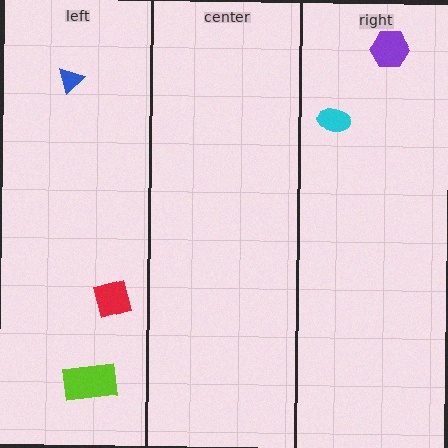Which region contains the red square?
The left region.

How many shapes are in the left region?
3.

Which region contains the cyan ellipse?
The right region.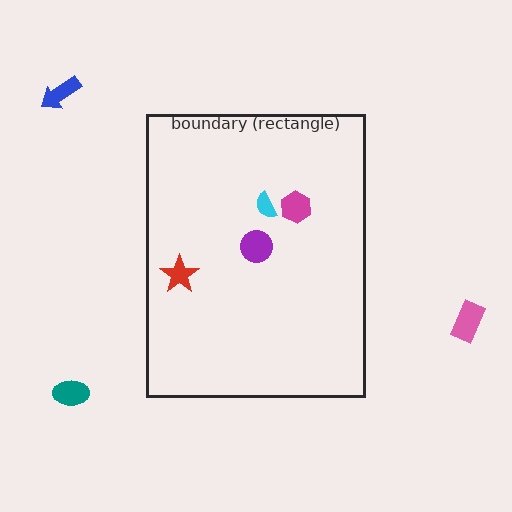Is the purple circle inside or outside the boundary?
Inside.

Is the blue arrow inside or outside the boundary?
Outside.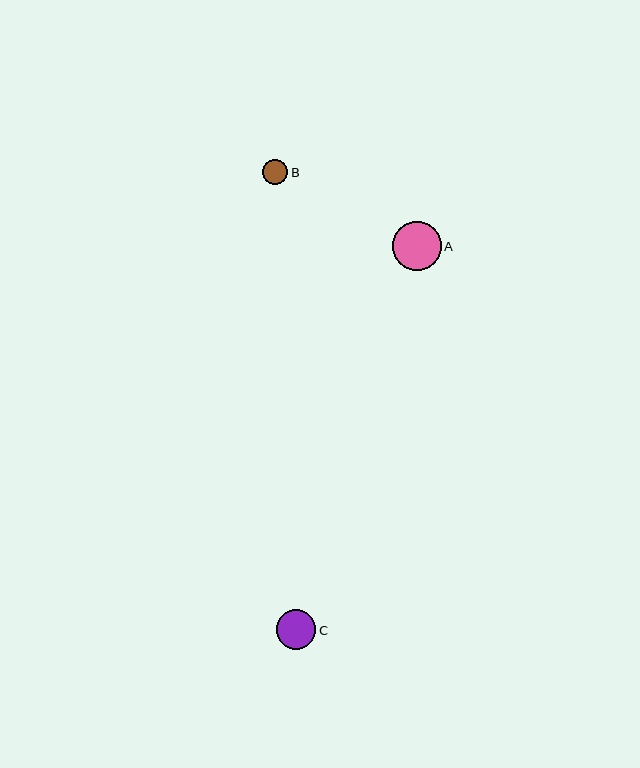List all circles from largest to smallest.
From largest to smallest: A, C, B.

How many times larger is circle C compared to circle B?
Circle C is approximately 1.6 times the size of circle B.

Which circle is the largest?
Circle A is the largest with a size of approximately 49 pixels.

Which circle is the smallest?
Circle B is the smallest with a size of approximately 25 pixels.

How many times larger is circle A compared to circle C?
Circle A is approximately 1.2 times the size of circle C.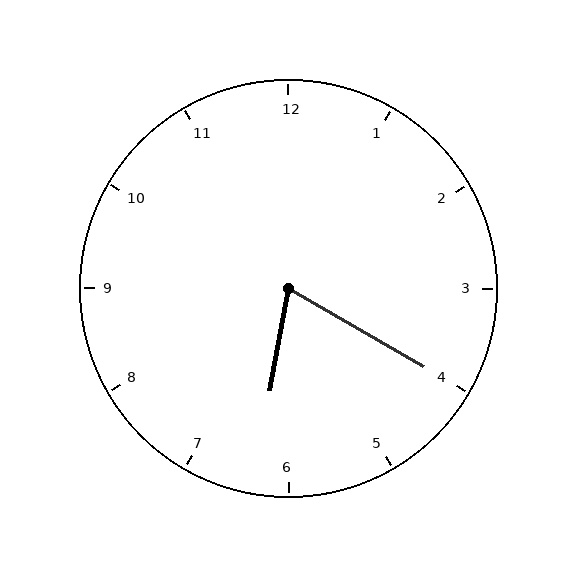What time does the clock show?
6:20.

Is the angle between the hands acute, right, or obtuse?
It is acute.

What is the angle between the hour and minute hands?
Approximately 70 degrees.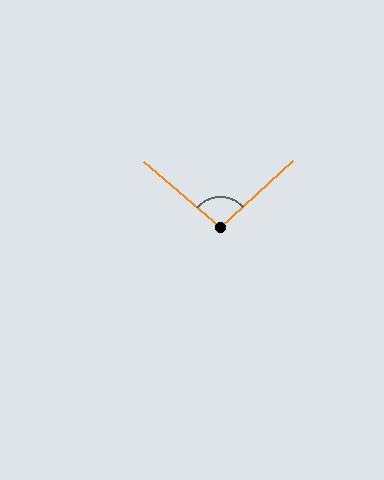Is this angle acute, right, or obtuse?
It is obtuse.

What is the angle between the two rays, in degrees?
Approximately 97 degrees.